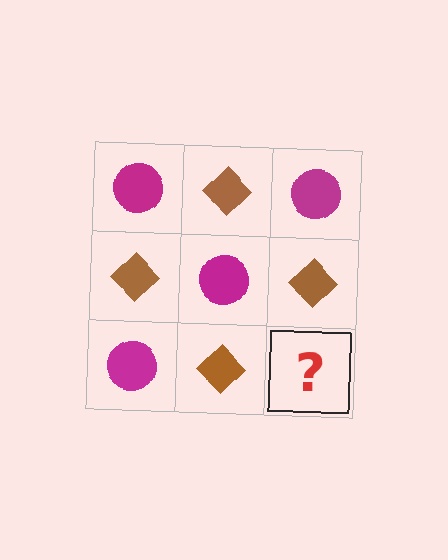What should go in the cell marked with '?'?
The missing cell should contain a magenta circle.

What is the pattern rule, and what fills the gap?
The rule is that it alternates magenta circle and brown diamond in a checkerboard pattern. The gap should be filled with a magenta circle.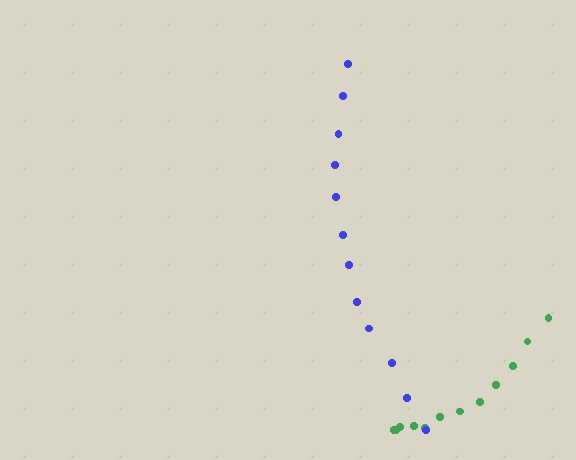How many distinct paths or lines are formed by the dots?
There are 2 distinct paths.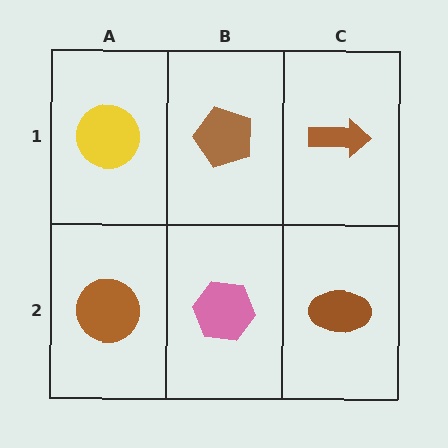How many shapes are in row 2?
3 shapes.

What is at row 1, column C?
A brown arrow.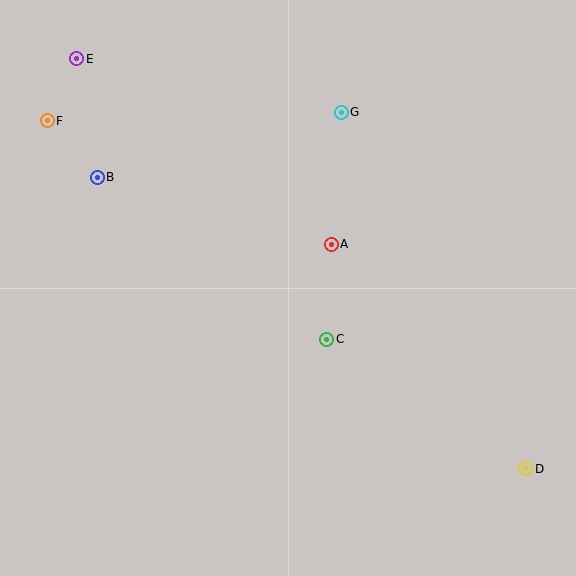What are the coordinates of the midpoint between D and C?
The midpoint between D and C is at (426, 404).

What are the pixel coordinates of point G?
Point G is at (341, 112).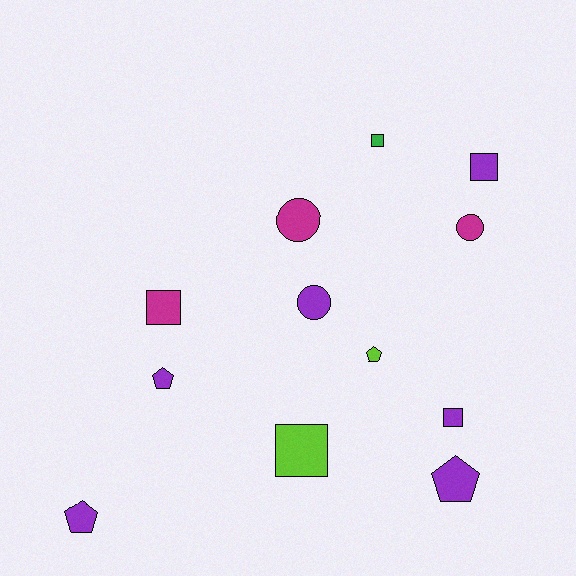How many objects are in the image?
There are 12 objects.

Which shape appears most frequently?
Square, with 5 objects.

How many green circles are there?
There are no green circles.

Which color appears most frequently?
Purple, with 6 objects.